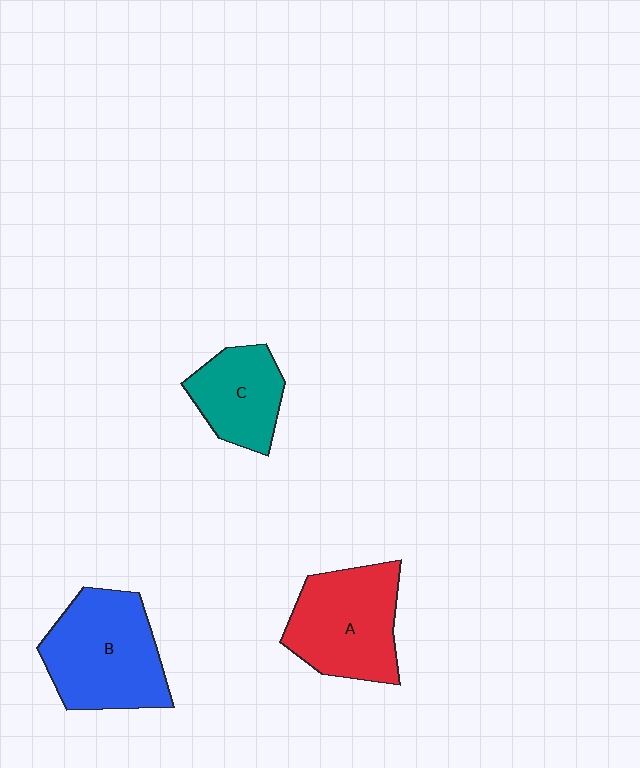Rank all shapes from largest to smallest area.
From largest to smallest: B (blue), A (red), C (teal).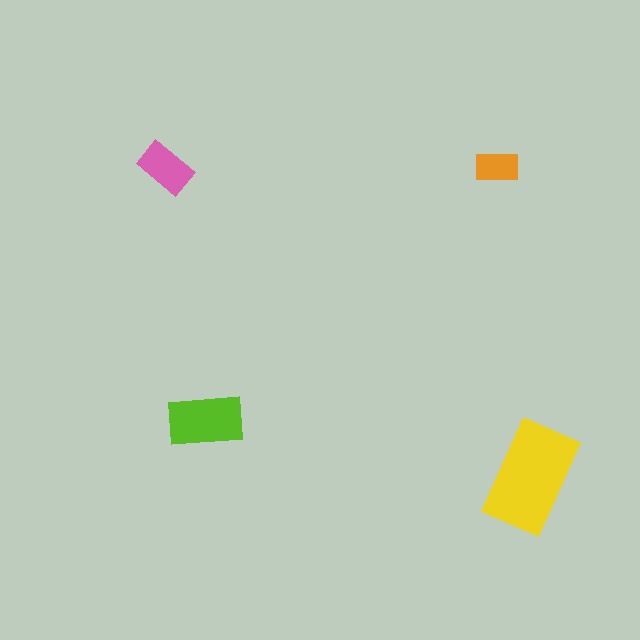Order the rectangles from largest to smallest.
the yellow one, the lime one, the pink one, the orange one.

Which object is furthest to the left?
The pink rectangle is leftmost.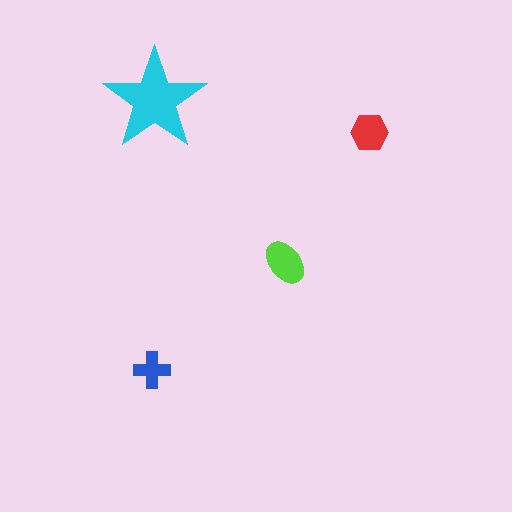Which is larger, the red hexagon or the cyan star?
The cyan star.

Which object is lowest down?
The blue cross is bottommost.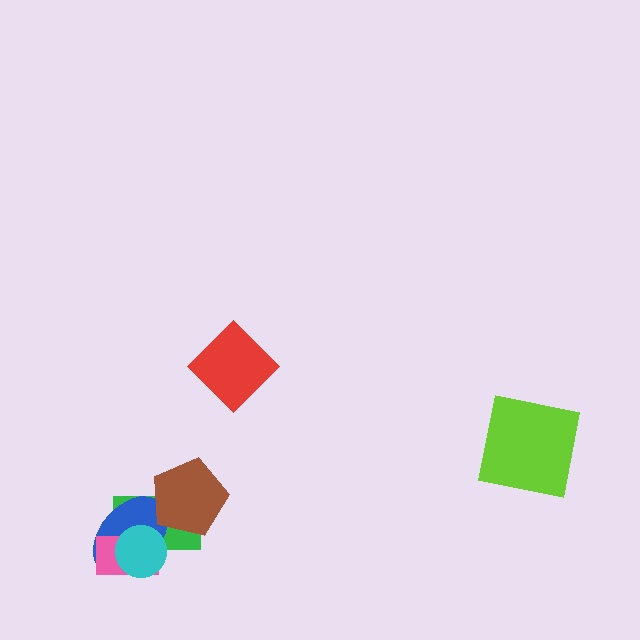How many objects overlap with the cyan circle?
3 objects overlap with the cyan circle.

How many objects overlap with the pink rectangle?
3 objects overlap with the pink rectangle.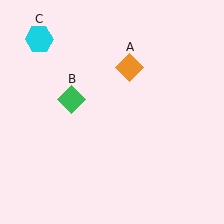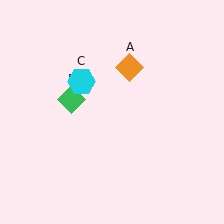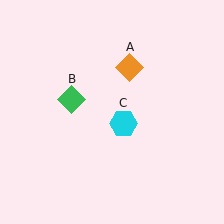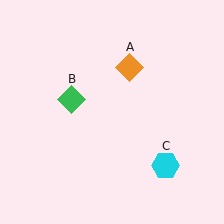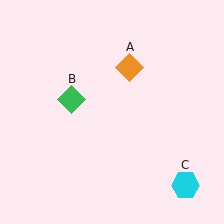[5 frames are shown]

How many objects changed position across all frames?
1 object changed position: cyan hexagon (object C).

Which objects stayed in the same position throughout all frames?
Orange diamond (object A) and green diamond (object B) remained stationary.